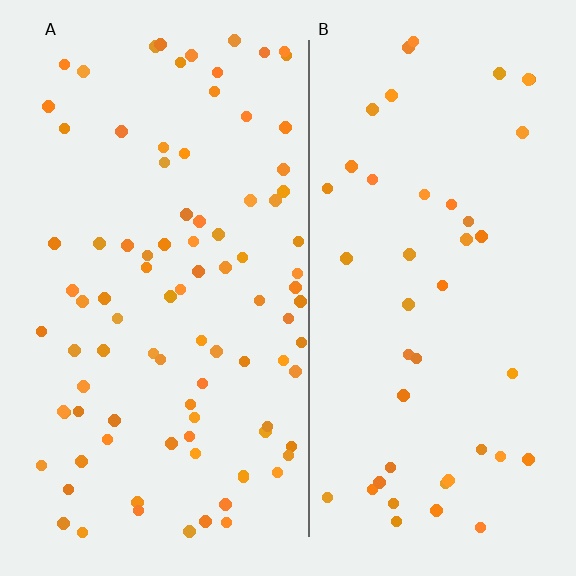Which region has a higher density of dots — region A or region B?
A (the left).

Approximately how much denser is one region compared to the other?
Approximately 2.1× — region A over region B.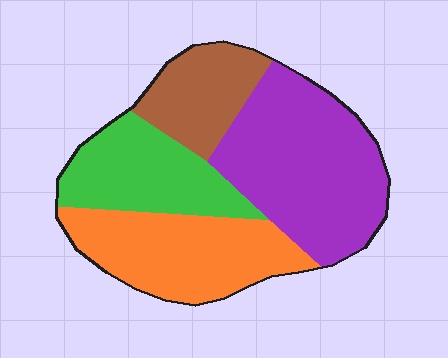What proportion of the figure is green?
Green covers 21% of the figure.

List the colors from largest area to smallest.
From largest to smallest: purple, orange, green, brown.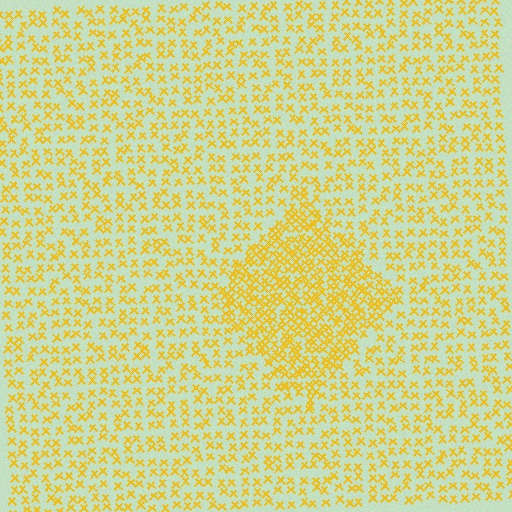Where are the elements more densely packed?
The elements are more densely packed inside the diamond boundary.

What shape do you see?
I see a diamond.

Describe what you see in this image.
The image contains small yellow elements arranged at two different densities. A diamond-shaped region is visible where the elements are more densely packed than the surrounding area.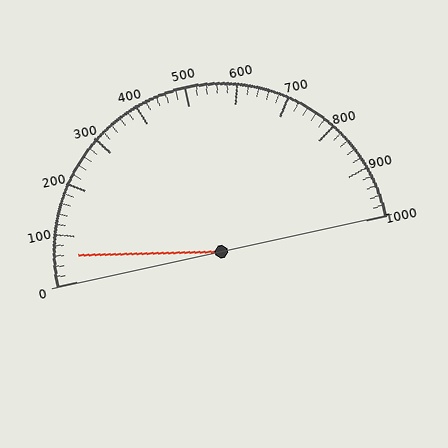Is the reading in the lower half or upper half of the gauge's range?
The reading is in the lower half of the range (0 to 1000).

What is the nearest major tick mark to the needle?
The nearest major tick mark is 100.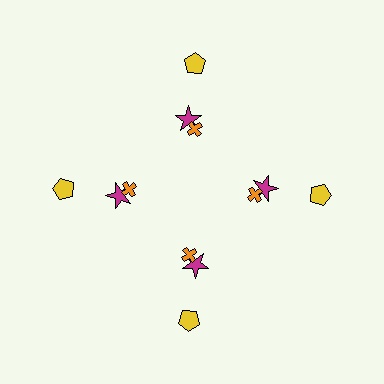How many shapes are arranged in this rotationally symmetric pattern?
There are 12 shapes, arranged in 4 groups of 3.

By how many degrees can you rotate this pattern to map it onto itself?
The pattern maps onto itself every 90 degrees of rotation.